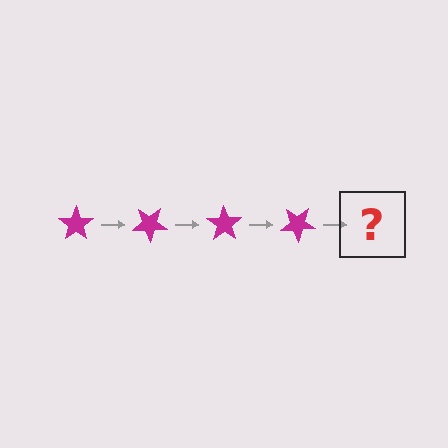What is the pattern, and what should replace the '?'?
The pattern is that the star rotates 35 degrees each step. The '?' should be a magenta star rotated 140 degrees.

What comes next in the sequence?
The next element should be a magenta star rotated 140 degrees.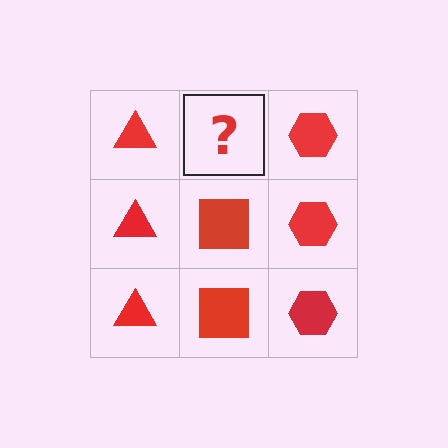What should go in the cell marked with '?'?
The missing cell should contain a red square.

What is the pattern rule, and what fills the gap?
The rule is that each column has a consistent shape. The gap should be filled with a red square.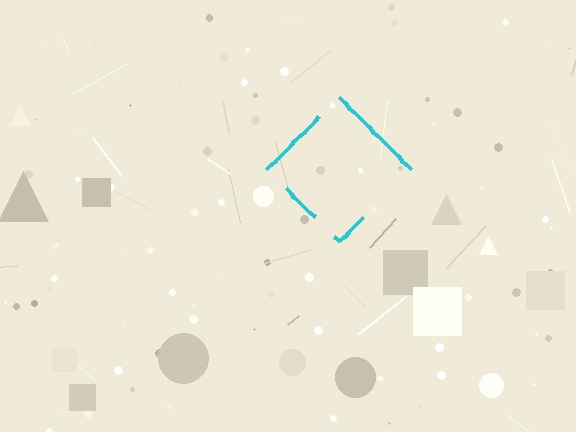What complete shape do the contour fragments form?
The contour fragments form a diamond.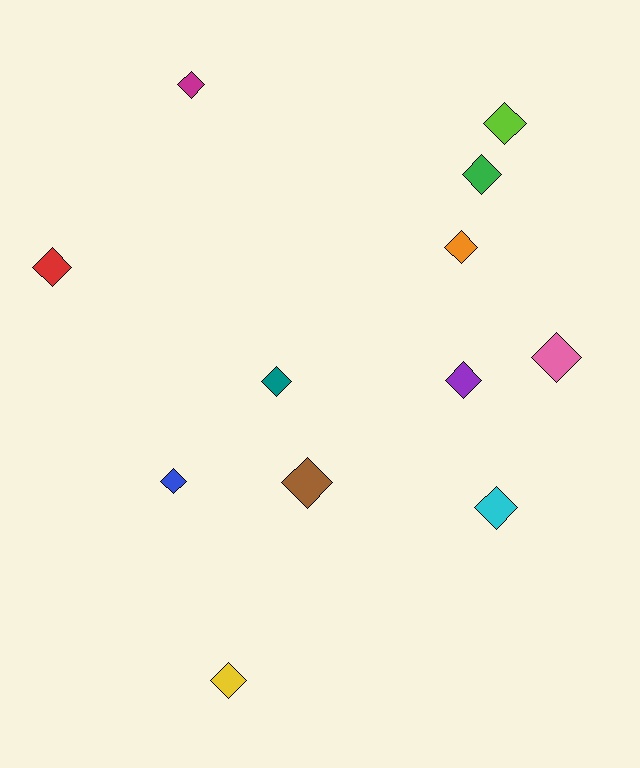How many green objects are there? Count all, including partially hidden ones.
There is 1 green object.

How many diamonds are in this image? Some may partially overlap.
There are 12 diamonds.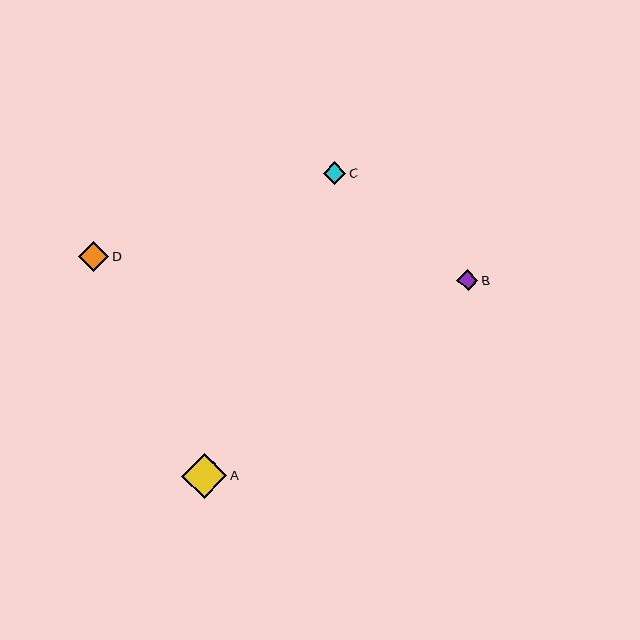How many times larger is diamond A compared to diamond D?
Diamond A is approximately 1.5 times the size of diamond D.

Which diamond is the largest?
Diamond A is the largest with a size of approximately 45 pixels.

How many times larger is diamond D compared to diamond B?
Diamond D is approximately 1.4 times the size of diamond B.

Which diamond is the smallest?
Diamond B is the smallest with a size of approximately 21 pixels.